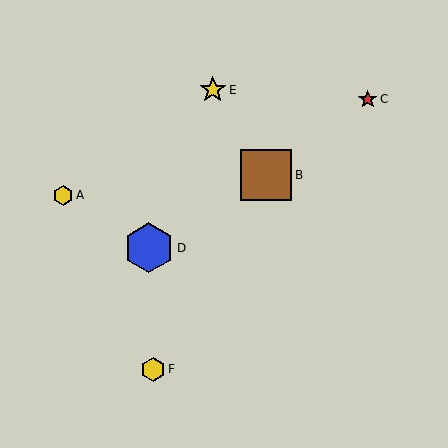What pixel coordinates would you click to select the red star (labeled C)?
Click at (368, 99) to select the red star C.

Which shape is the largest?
The brown square (labeled B) is the largest.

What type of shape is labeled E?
Shape E is a yellow star.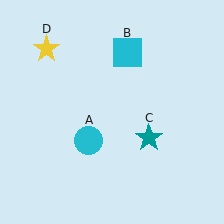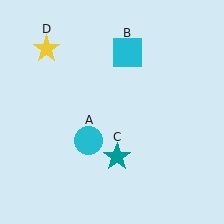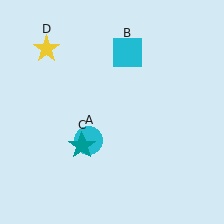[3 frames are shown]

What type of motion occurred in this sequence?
The teal star (object C) rotated clockwise around the center of the scene.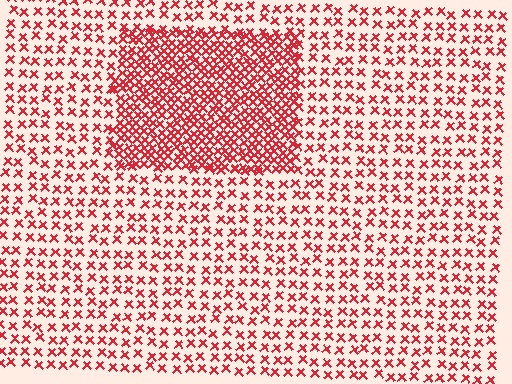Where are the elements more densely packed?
The elements are more densely packed inside the rectangle boundary.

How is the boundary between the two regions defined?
The boundary is defined by a change in element density (approximately 2.4x ratio). All elements are the same color, size, and shape.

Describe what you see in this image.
The image contains small red elements arranged at two different densities. A rectangle-shaped region is visible where the elements are more densely packed than the surrounding area.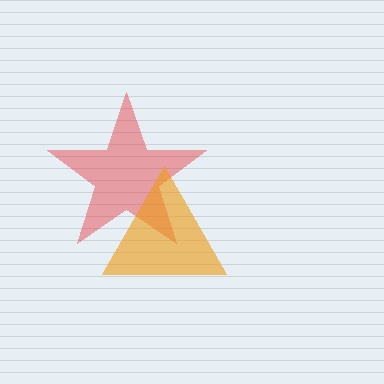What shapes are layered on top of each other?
The layered shapes are: a red star, an orange triangle.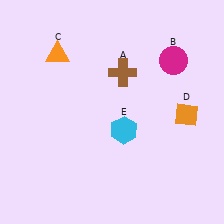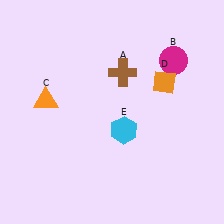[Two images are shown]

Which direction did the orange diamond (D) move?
The orange diamond (D) moved up.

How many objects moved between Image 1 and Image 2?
2 objects moved between the two images.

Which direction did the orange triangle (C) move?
The orange triangle (C) moved down.